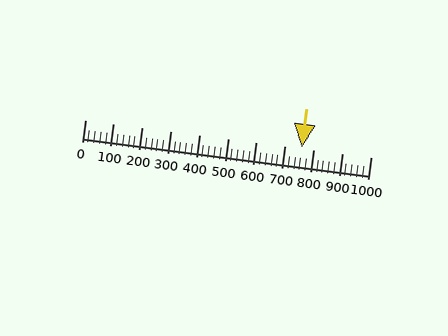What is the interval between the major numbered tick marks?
The major tick marks are spaced 100 units apart.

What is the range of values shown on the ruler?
The ruler shows values from 0 to 1000.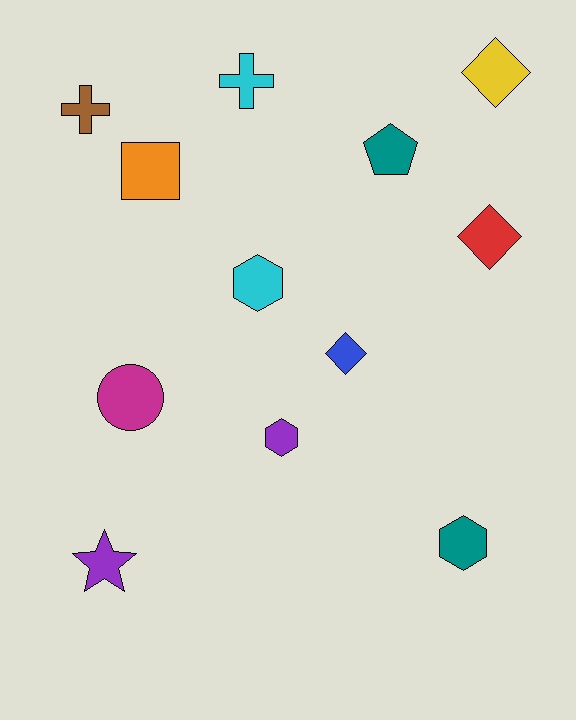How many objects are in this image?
There are 12 objects.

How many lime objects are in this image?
There are no lime objects.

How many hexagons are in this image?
There are 3 hexagons.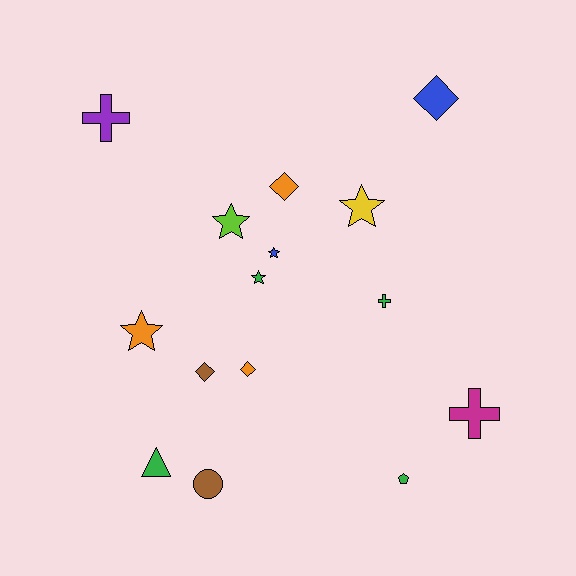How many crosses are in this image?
There are 3 crosses.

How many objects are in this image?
There are 15 objects.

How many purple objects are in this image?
There is 1 purple object.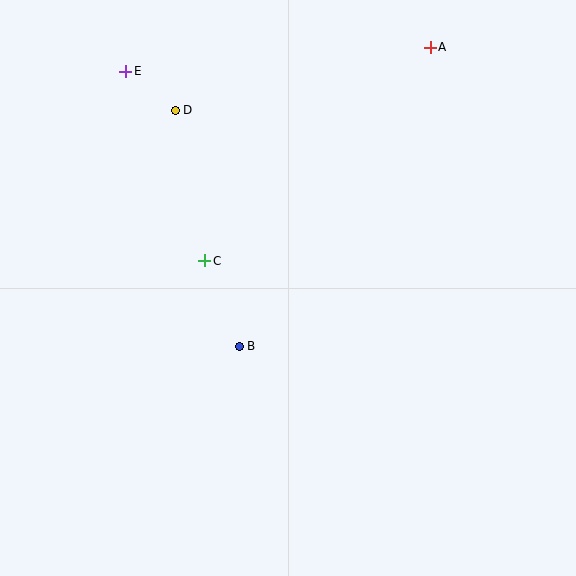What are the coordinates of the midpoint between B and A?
The midpoint between B and A is at (335, 197).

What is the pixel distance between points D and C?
The distance between D and C is 153 pixels.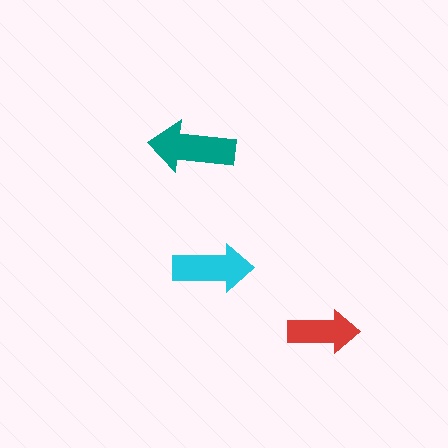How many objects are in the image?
There are 3 objects in the image.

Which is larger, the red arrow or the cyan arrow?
The cyan one.